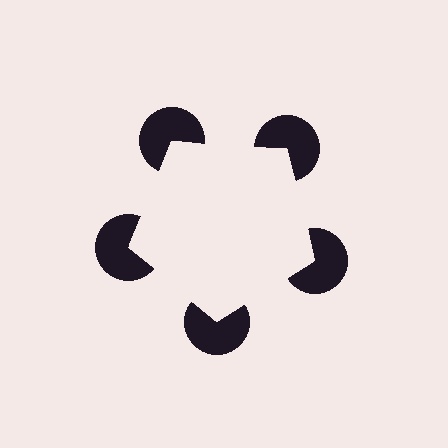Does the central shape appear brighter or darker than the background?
It typically appears slightly brighter than the background, even though no actual brightness change is drawn.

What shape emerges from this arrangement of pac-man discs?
An illusory pentagon — its edges are inferred from the aligned wedge cuts in the pac-man discs, not physically drawn.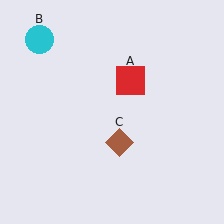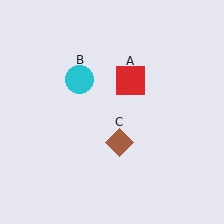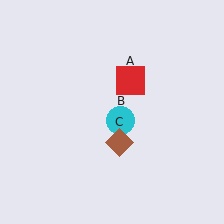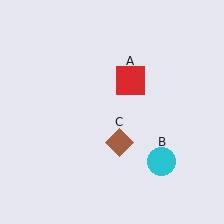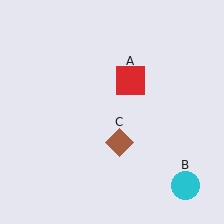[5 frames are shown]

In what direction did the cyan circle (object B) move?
The cyan circle (object B) moved down and to the right.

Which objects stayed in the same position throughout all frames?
Red square (object A) and brown diamond (object C) remained stationary.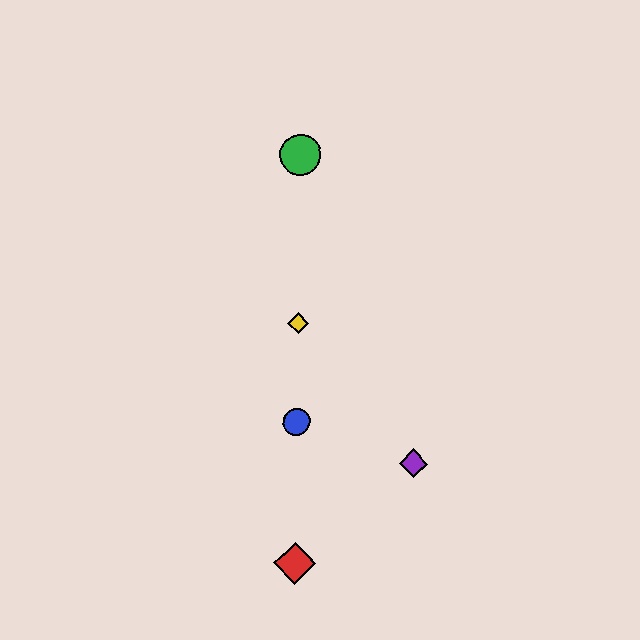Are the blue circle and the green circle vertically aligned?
Yes, both are at x≈297.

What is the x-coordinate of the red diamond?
The red diamond is at x≈295.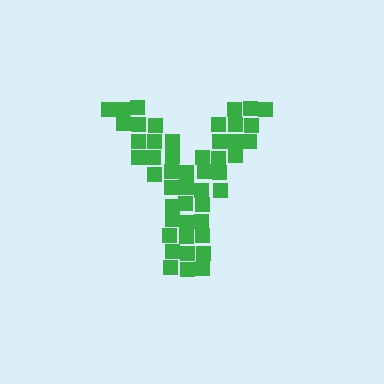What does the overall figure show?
The overall figure shows the letter Y.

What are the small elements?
The small elements are squares.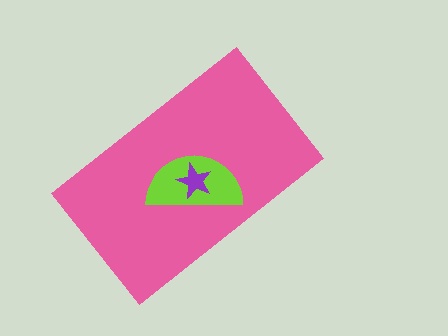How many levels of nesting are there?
3.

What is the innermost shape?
The purple star.